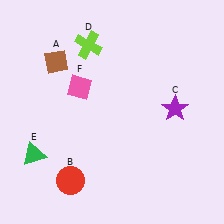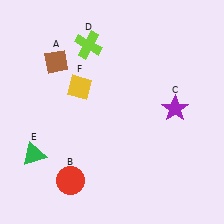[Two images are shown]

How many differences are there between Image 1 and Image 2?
There is 1 difference between the two images.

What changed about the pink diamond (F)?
In Image 1, F is pink. In Image 2, it changed to yellow.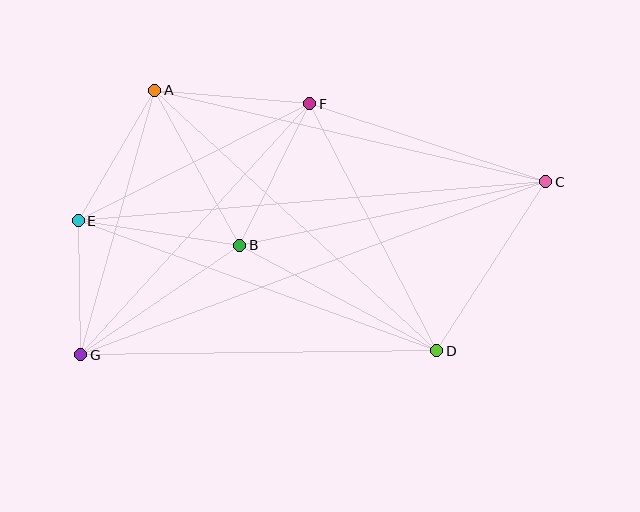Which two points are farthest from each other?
Points C and G are farthest from each other.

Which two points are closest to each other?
Points E and G are closest to each other.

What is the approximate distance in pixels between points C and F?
The distance between C and F is approximately 249 pixels.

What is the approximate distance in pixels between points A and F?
The distance between A and F is approximately 155 pixels.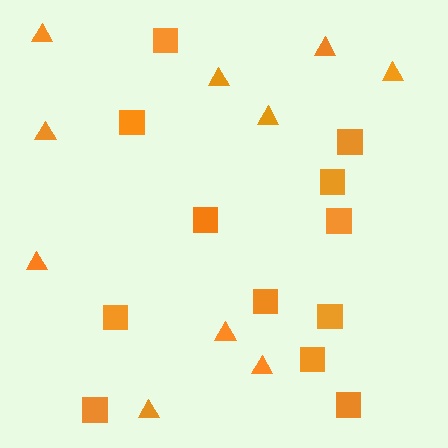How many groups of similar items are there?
There are 2 groups: one group of triangles (10) and one group of squares (12).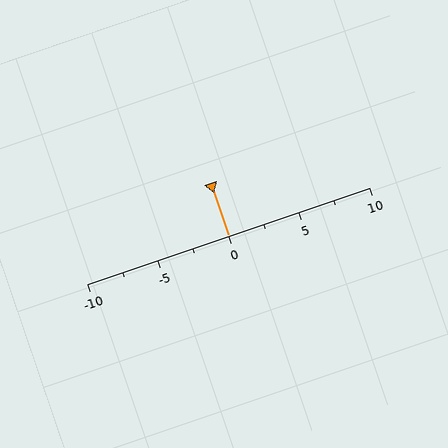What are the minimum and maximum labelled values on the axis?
The axis runs from -10 to 10.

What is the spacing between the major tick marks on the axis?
The major ticks are spaced 5 apart.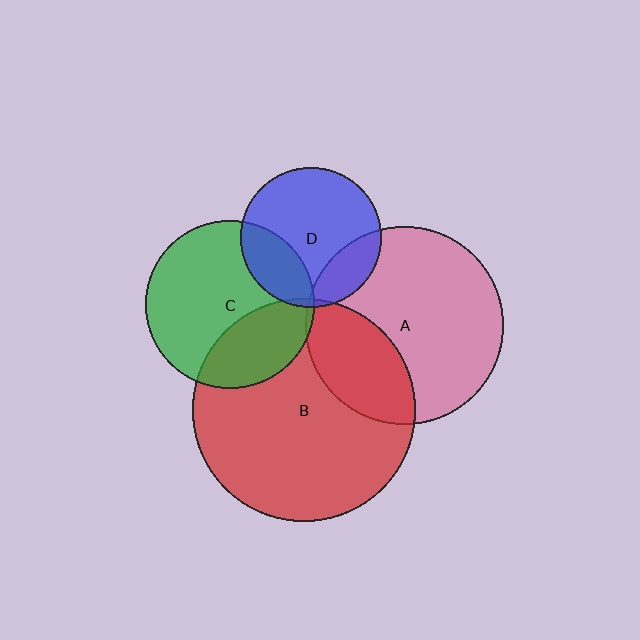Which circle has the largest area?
Circle B (red).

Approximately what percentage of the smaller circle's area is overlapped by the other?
Approximately 5%.